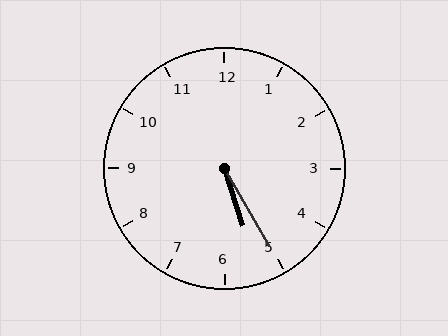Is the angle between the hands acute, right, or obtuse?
It is acute.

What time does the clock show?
5:25.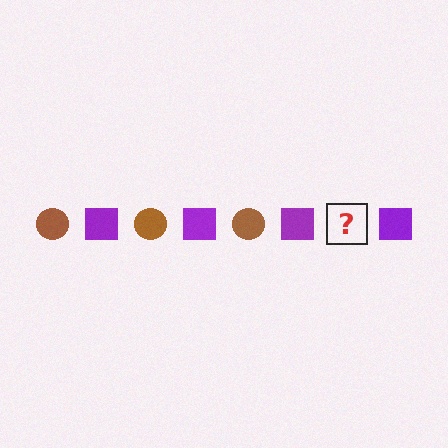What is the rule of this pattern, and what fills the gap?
The rule is that the pattern alternates between brown circle and purple square. The gap should be filled with a brown circle.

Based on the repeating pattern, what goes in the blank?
The blank should be a brown circle.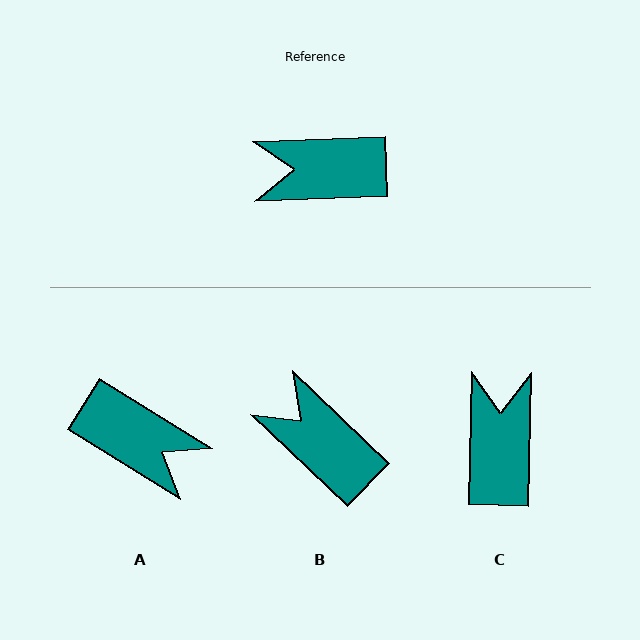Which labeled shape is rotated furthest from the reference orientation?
A, about 146 degrees away.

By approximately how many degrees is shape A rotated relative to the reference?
Approximately 146 degrees counter-clockwise.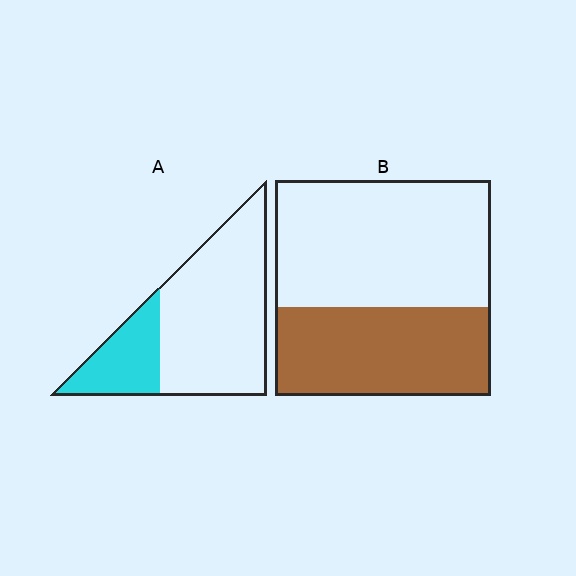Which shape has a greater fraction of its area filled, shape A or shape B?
Shape B.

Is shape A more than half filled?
No.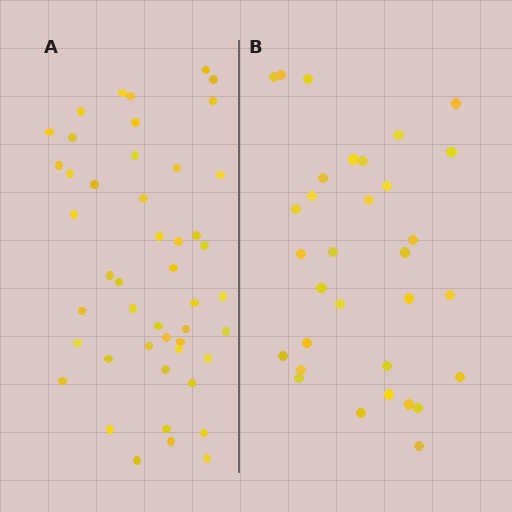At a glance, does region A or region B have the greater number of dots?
Region A (the left region) has more dots.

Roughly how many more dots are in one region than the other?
Region A has approximately 15 more dots than region B.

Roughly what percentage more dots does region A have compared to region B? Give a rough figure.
About 45% more.